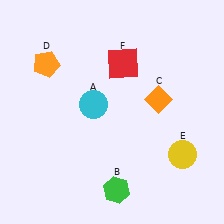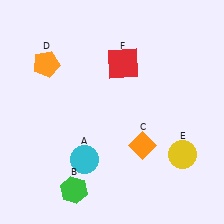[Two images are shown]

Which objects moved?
The objects that moved are: the cyan circle (A), the green hexagon (B), the orange diamond (C).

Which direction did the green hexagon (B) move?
The green hexagon (B) moved left.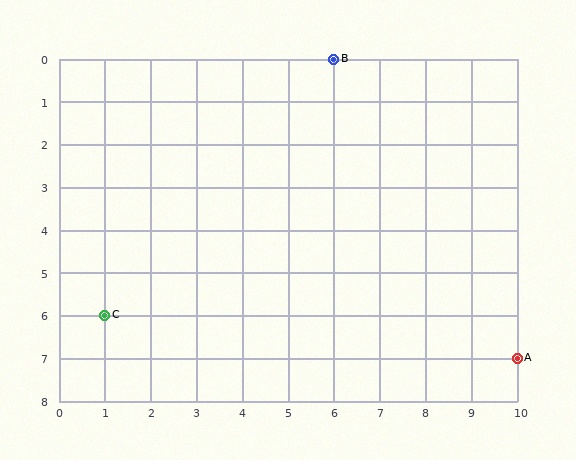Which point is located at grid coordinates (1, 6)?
Point C is at (1, 6).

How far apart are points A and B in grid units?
Points A and B are 4 columns and 7 rows apart (about 8.1 grid units diagonally).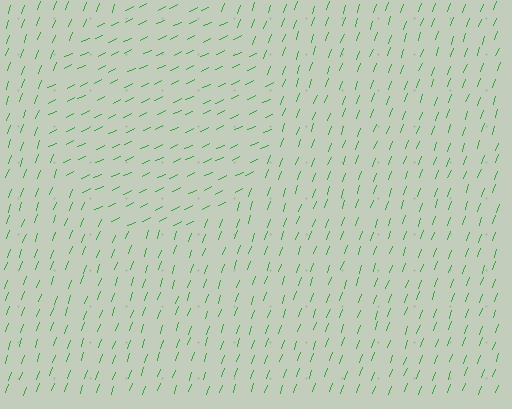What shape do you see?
I see a circle.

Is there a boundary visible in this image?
Yes, there is a texture boundary formed by a change in line orientation.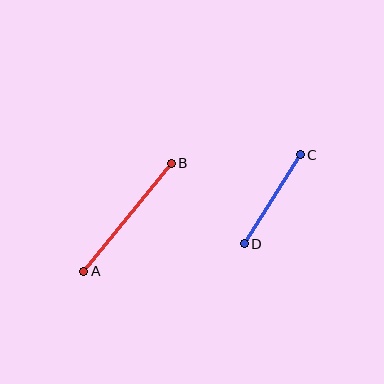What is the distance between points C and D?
The distance is approximately 105 pixels.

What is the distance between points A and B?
The distance is approximately 139 pixels.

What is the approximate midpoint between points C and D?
The midpoint is at approximately (272, 199) pixels.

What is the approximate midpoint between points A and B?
The midpoint is at approximately (127, 217) pixels.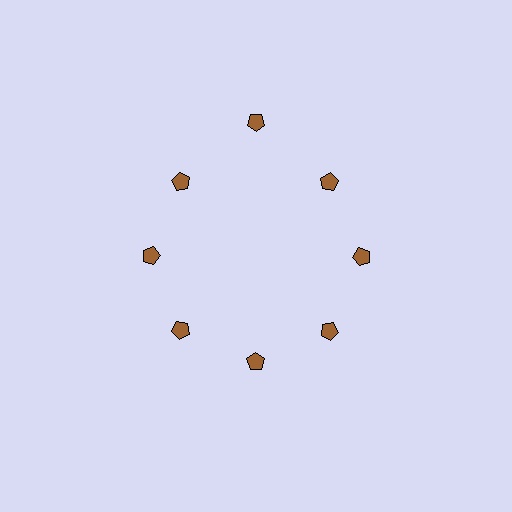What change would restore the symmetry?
The symmetry would be restored by moving it inward, back onto the ring so that all 8 pentagons sit at equal angles and equal distance from the center.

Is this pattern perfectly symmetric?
No. The 8 brown pentagons are arranged in a ring, but one element near the 12 o'clock position is pushed outward from the center, breaking the 8-fold rotational symmetry.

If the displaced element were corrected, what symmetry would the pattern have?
It would have 8-fold rotational symmetry — the pattern would map onto itself every 45 degrees.